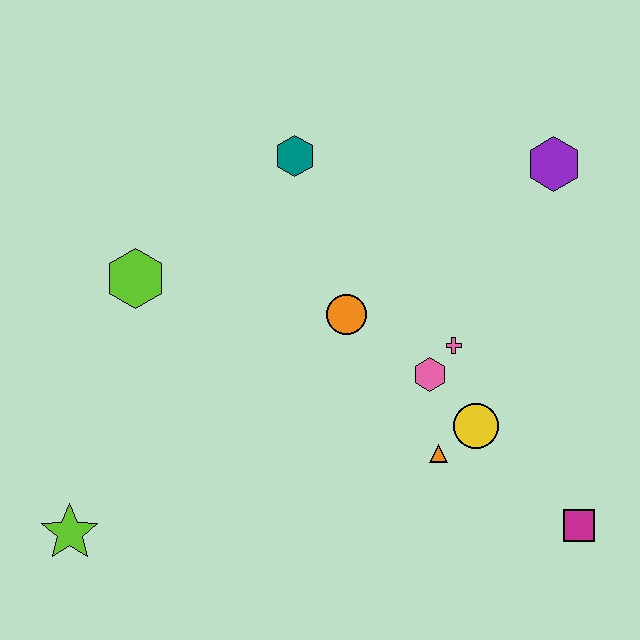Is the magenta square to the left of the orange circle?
No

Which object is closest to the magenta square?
The yellow circle is closest to the magenta square.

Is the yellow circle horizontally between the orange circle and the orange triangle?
No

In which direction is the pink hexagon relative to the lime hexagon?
The pink hexagon is to the right of the lime hexagon.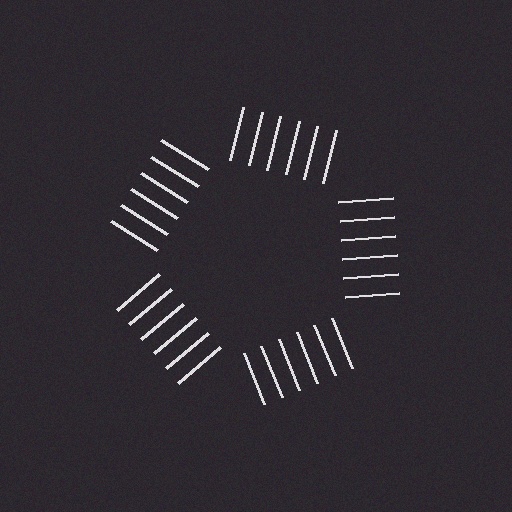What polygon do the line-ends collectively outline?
An illusory pentagon — the line segments terminate on its edges but no continuous stroke is drawn.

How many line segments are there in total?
30 — 6 along each of the 5 edges.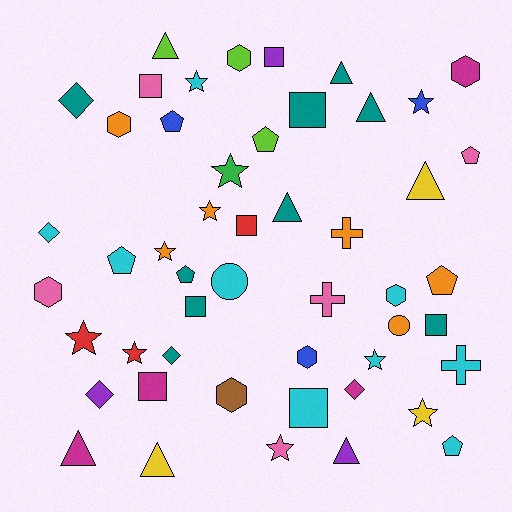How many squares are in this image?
There are 8 squares.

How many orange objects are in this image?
There are 6 orange objects.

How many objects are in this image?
There are 50 objects.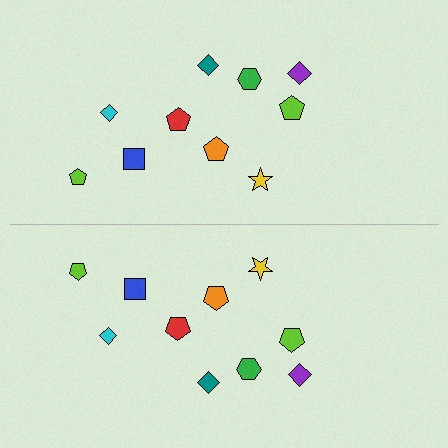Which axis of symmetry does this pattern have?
The pattern has a horizontal axis of symmetry running through the center of the image.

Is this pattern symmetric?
Yes, this pattern has bilateral (reflection) symmetry.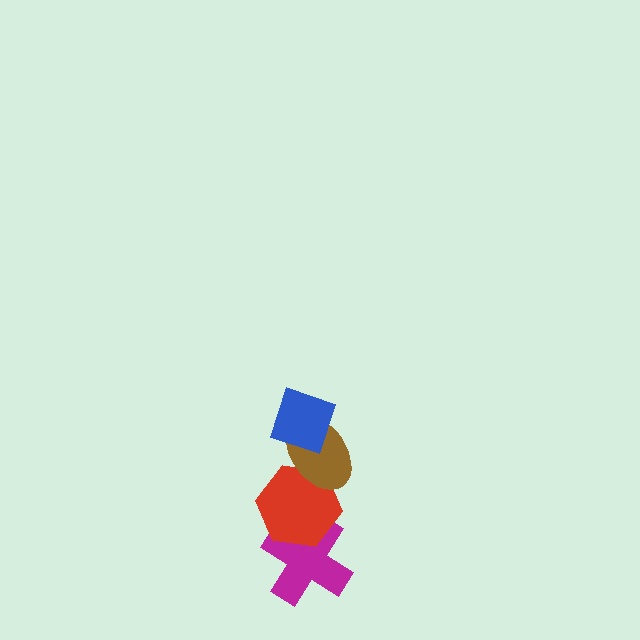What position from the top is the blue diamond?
The blue diamond is 1st from the top.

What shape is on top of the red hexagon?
The brown ellipse is on top of the red hexagon.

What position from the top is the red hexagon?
The red hexagon is 3rd from the top.